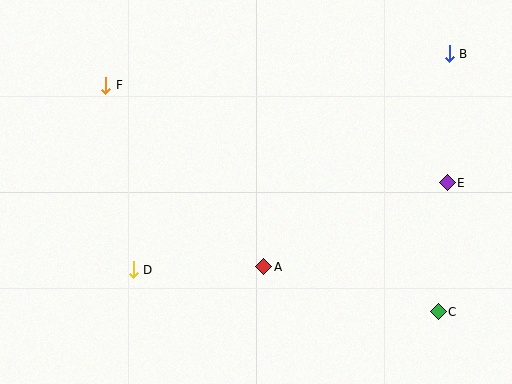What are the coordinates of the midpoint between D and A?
The midpoint between D and A is at (199, 268).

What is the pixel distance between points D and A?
The distance between D and A is 130 pixels.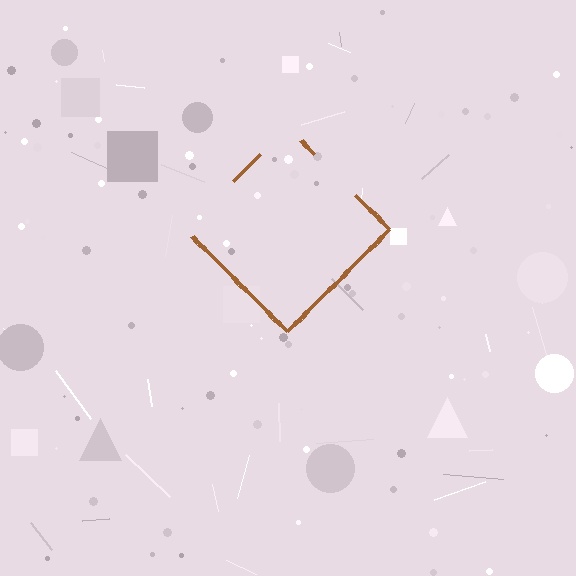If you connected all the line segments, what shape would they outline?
They would outline a diamond.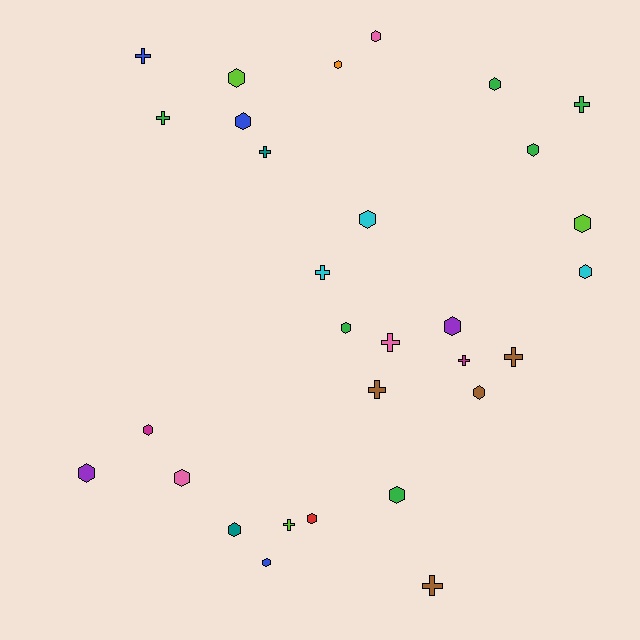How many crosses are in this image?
There are 11 crosses.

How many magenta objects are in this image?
There are 2 magenta objects.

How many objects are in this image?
There are 30 objects.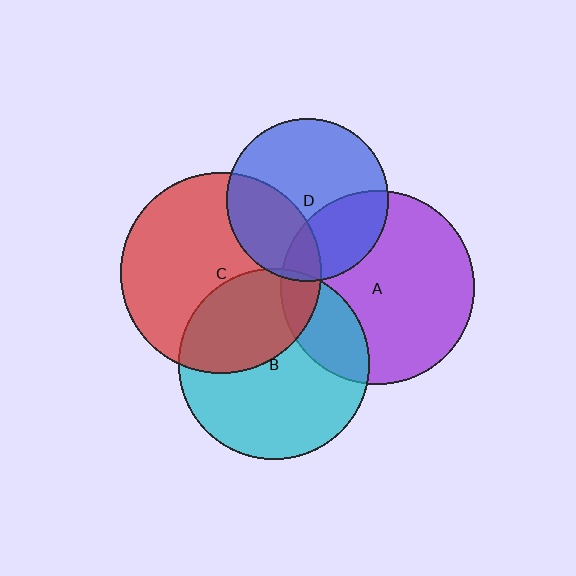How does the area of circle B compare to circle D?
Approximately 1.4 times.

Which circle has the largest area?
Circle C (red).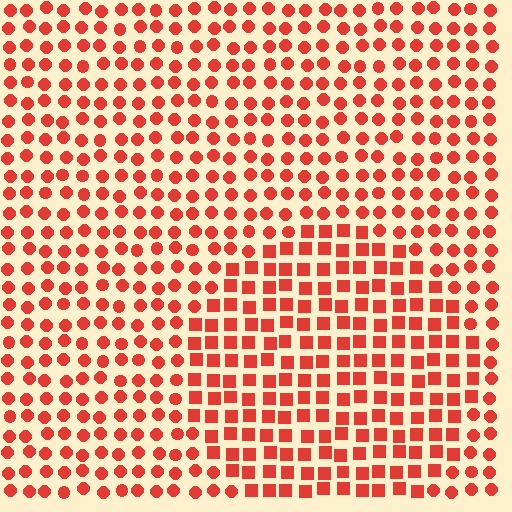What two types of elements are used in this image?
The image uses squares inside the circle region and circles outside it.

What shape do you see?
I see a circle.